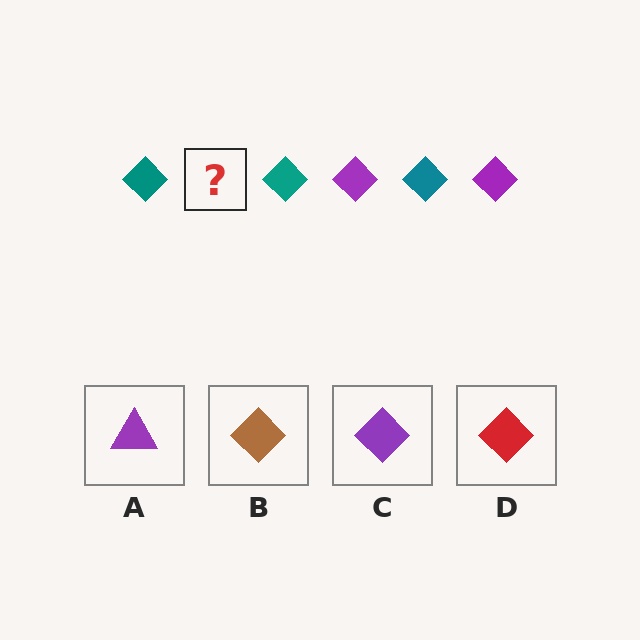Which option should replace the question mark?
Option C.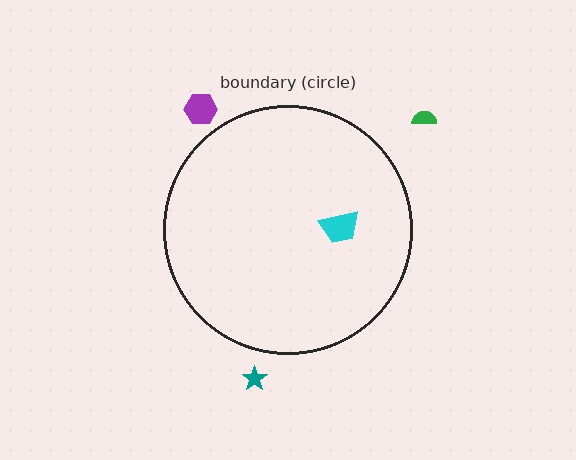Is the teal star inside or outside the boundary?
Outside.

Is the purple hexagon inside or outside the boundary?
Outside.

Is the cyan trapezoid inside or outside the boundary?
Inside.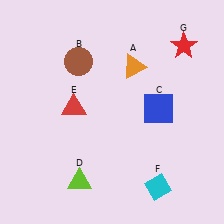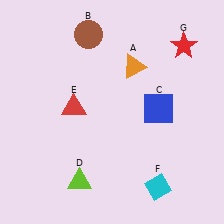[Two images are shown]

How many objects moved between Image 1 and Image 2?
1 object moved between the two images.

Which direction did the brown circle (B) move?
The brown circle (B) moved up.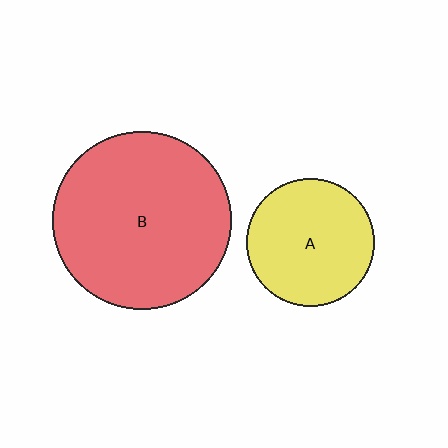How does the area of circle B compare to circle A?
Approximately 2.0 times.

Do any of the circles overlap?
No, none of the circles overlap.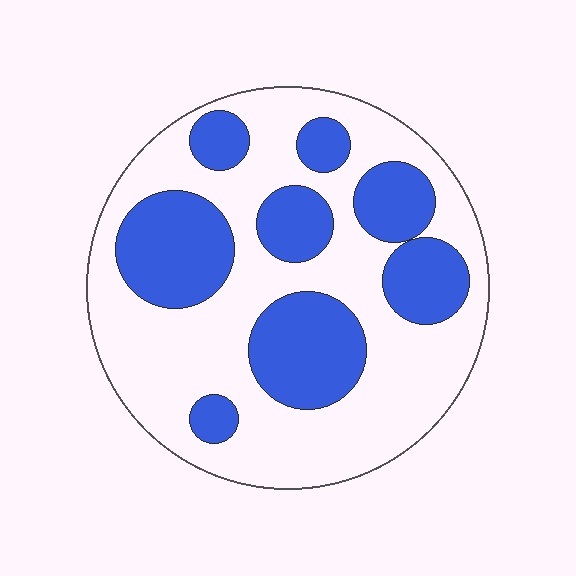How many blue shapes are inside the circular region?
8.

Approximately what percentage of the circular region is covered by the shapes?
Approximately 35%.